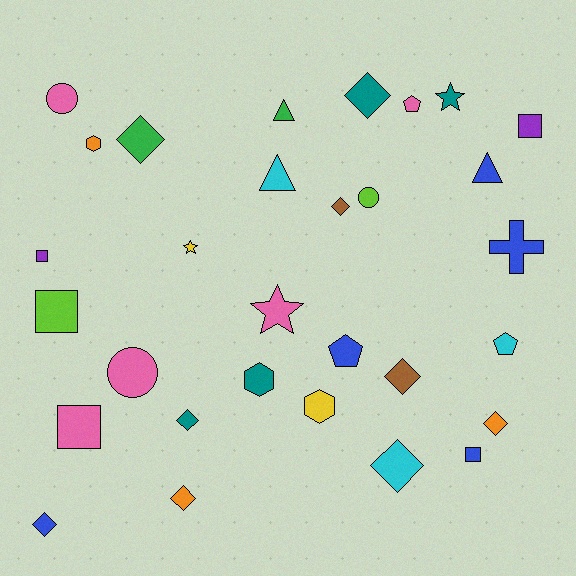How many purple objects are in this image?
There are 2 purple objects.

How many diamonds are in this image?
There are 9 diamonds.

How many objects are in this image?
There are 30 objects.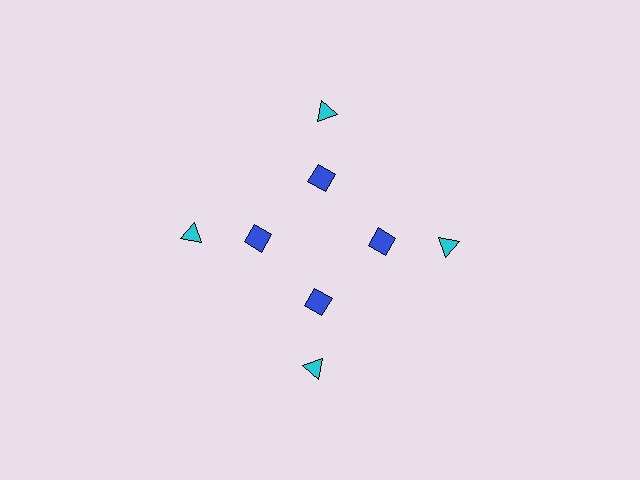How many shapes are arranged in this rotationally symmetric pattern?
There are 8 shapes, arranged in 4 groups of 2.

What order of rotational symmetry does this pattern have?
This pattern has 4-fold rotational symmetry.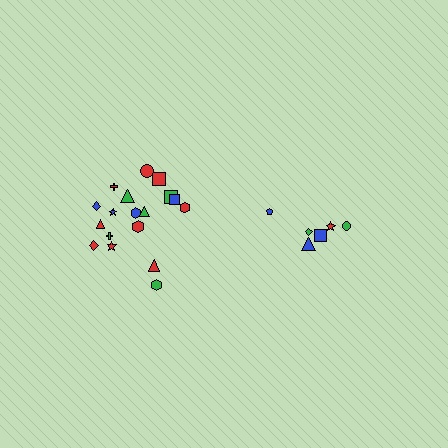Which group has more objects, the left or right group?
The left group.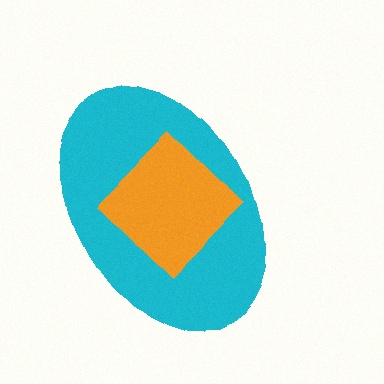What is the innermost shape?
The orange diamond.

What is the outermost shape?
The cyan ellipse.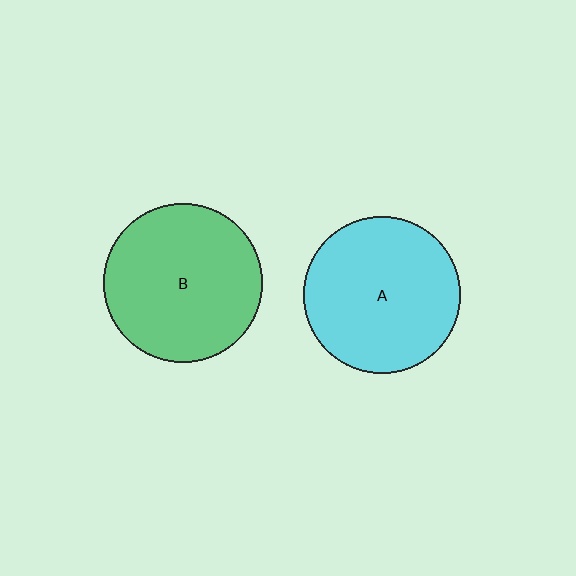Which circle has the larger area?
Circle B (green).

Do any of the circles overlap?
No, none of the circles overlap.